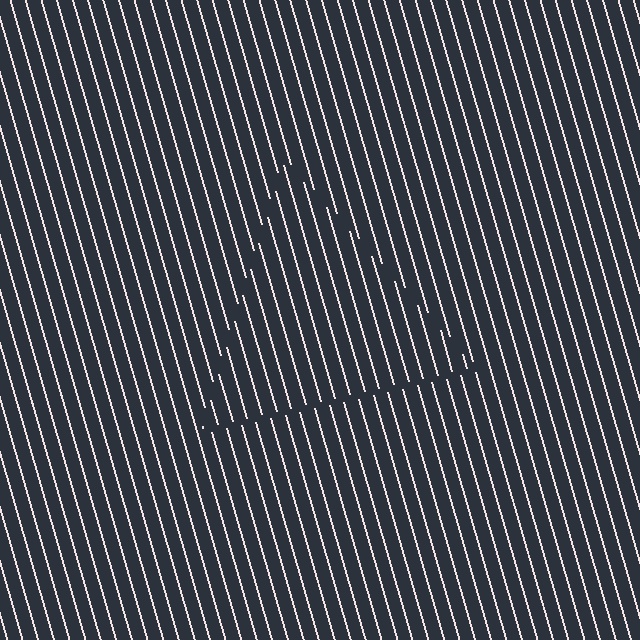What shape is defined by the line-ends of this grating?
An illusory triangle. The interior of the shape contains the same grating, shifted by half a period — the contour is defined by the phase discontinuity where line-ends from the inner and outer gratings abut.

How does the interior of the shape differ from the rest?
The interior of the shape contains the same grating, shifted by half a period — the contour is defined by the phase discontinuity where line-ends from the inner and outer gratings abut.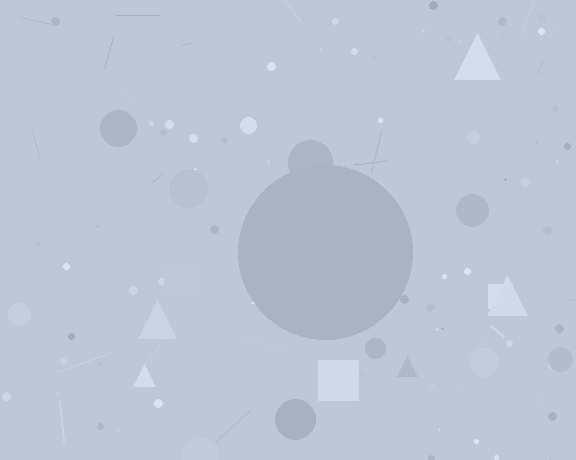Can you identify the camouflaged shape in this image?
The camouflaged shape is a circle.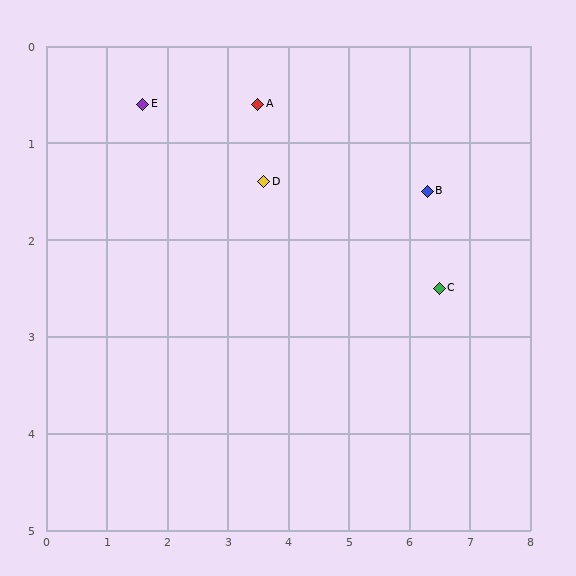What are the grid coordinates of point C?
Point C is at approximately (6.5, 2.5).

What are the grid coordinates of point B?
Point B is at approximately (6.3, 1.5).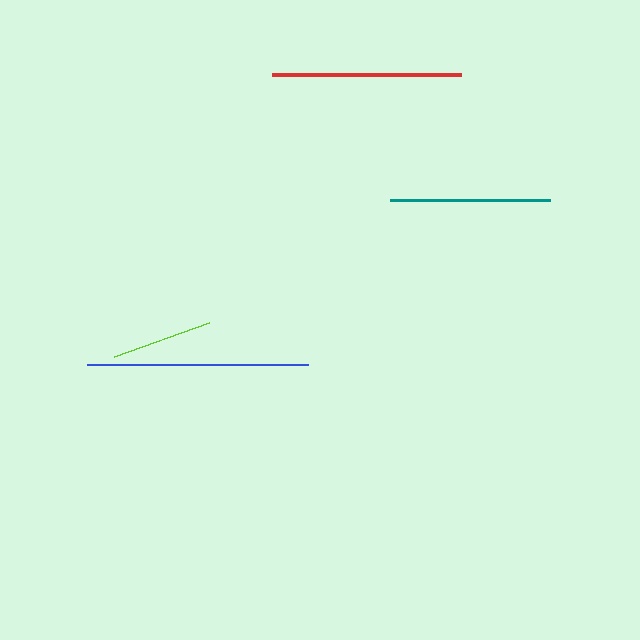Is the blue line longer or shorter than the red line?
The blue line is longer than the red line.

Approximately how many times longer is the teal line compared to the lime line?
The teal line is approximately 1.6 times the length of the lime line.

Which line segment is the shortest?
The lime line is the shortest at approximately 101 pixels.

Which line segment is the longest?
The blue line is the longest at approximately 221 pixels.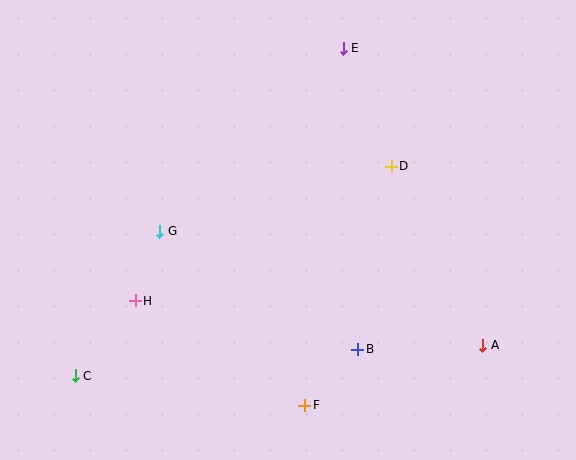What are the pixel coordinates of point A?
Point A is at (483, 345).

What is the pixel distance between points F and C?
The distance between F and C is 231 pixels.